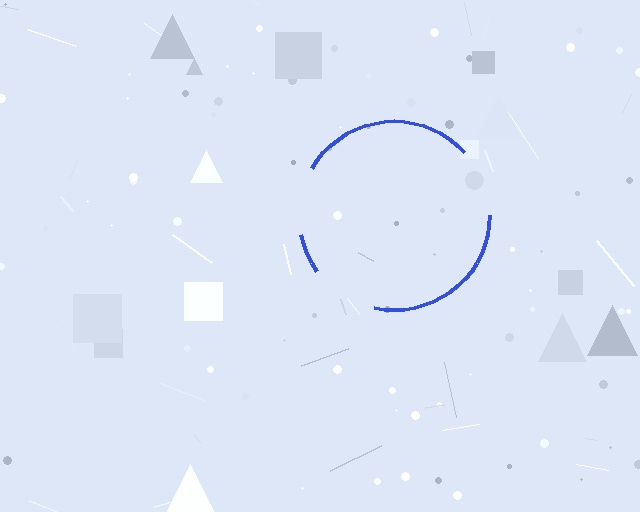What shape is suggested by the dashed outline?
The dashed outline suggests a circle.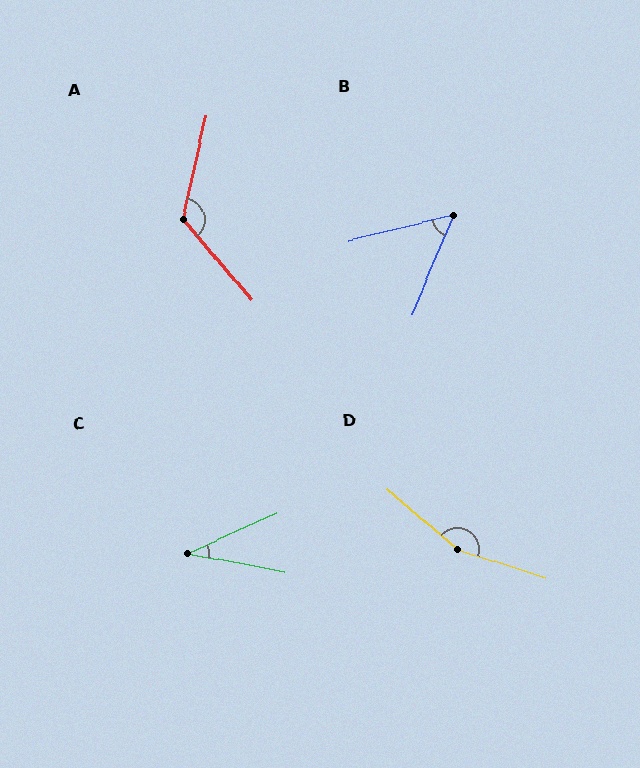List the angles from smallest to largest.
C (35°), B (53°), A (127°), D (158°).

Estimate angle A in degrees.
Approximately 127 degrees.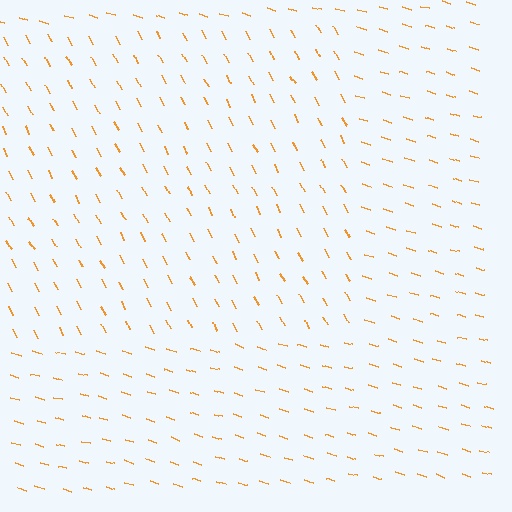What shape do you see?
I see a rectangle.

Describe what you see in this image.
The image is filled with small orange line segments. A rectangle region in the image has lines oriented differently from the surrounding lines, creating a visible texture boundary.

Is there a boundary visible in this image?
Yes, there is a texture boundary formed by a change in line orientation.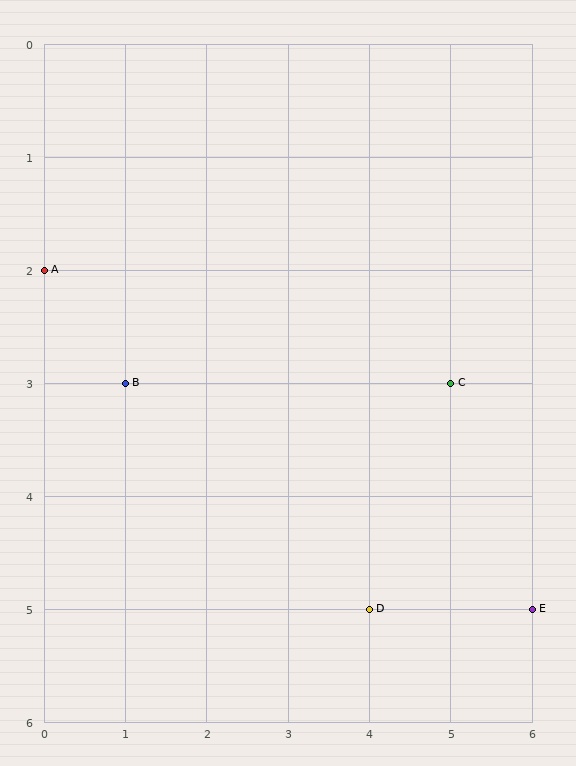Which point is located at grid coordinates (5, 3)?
Point C is at (5, 3).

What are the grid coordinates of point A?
Point A is at grid coordinates (0, 2).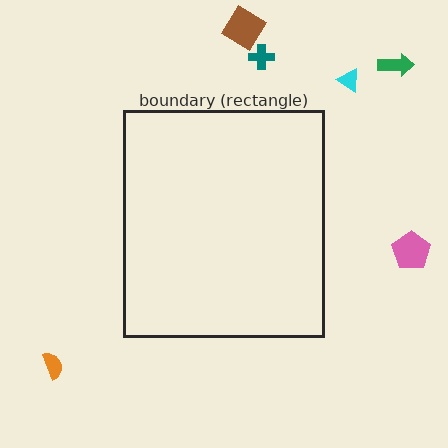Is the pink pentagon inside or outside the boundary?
Outside.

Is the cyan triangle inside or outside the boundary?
Outside.